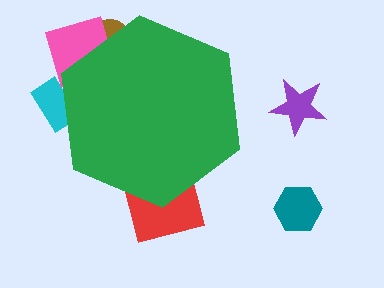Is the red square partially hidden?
Yes, the red square is partially hidden behind the green hexagon.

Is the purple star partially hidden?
No, the purple star is fully visible.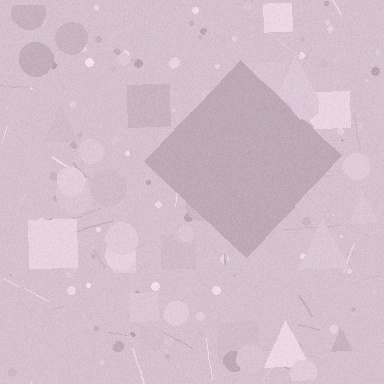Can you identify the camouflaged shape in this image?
The camouflaged shape is a diamond.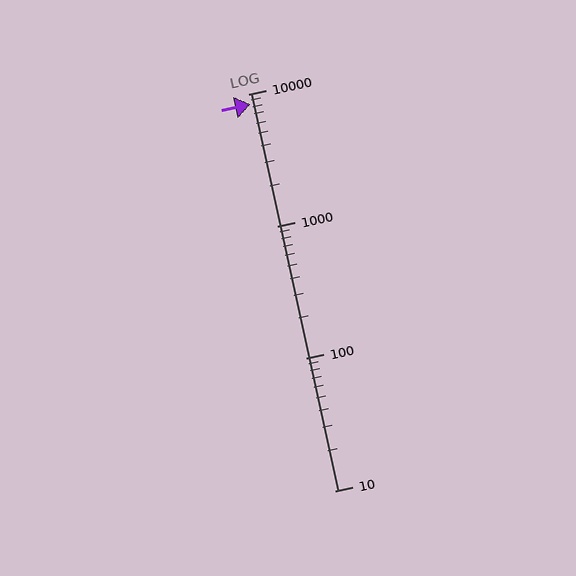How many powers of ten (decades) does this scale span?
The scale spans 3 decades, from 10 to 10000.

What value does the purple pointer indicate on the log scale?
The pointer indicates approximately 8300.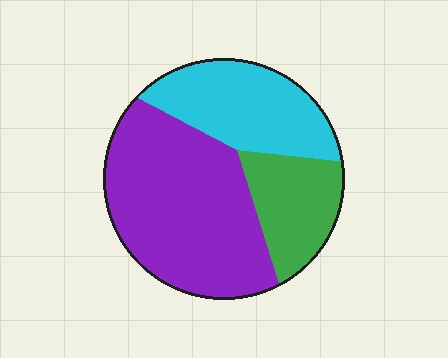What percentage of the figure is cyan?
Cyan covers around 30% of the figure.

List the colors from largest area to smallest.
From largest to smallest: purple, cyan, green.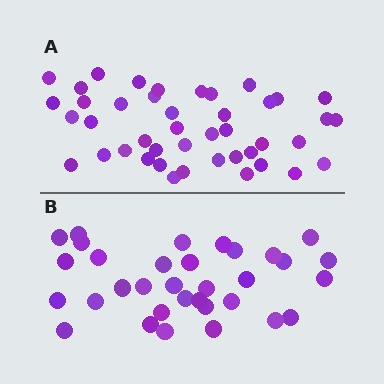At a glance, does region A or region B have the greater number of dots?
Region A (the top region) has more dots.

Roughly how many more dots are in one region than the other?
Region A has roughly 10 or so more dots than region B.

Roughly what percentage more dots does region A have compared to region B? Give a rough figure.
About 30% more.